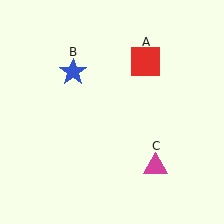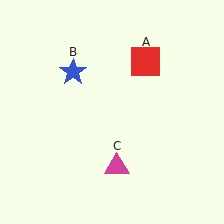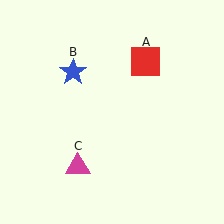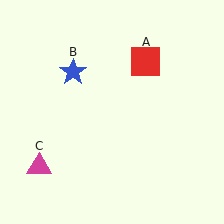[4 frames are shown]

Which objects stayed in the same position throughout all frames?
Red square (object A) and blue star (object B) remained stationary.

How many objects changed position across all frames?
1 object changed position: magenta triangle (object C).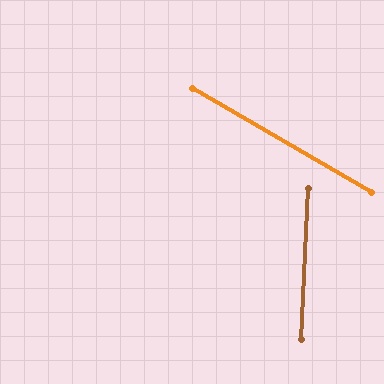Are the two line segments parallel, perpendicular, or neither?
Neither parallel nor perpendicular — they differ by about 63°.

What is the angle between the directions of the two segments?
Approximately 63 degrees.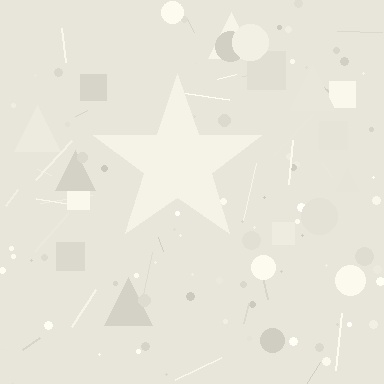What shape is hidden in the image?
A star is hidden in the image.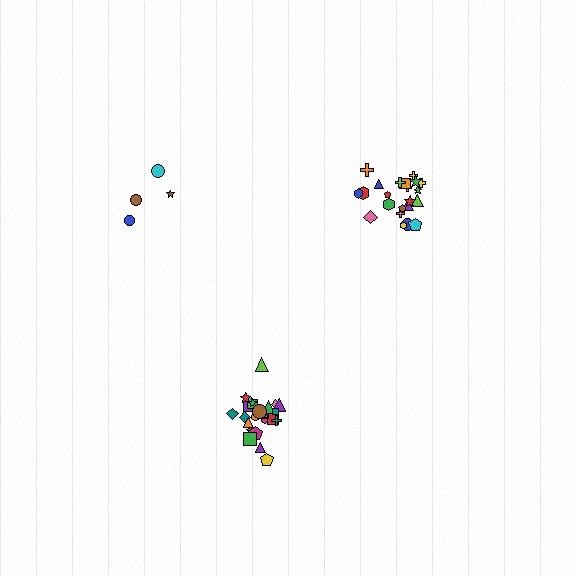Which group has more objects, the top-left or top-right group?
The top-right group.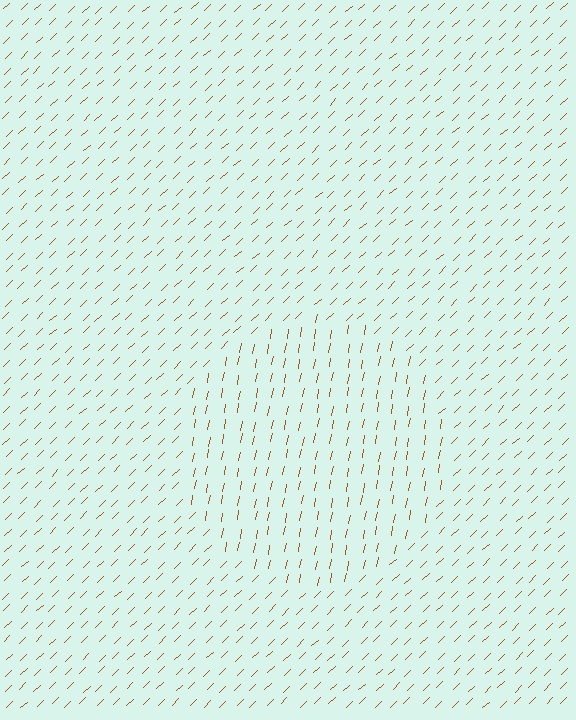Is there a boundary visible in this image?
Yes, there is a texture boundary formed by a change in line orientation.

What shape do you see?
I see a circle.